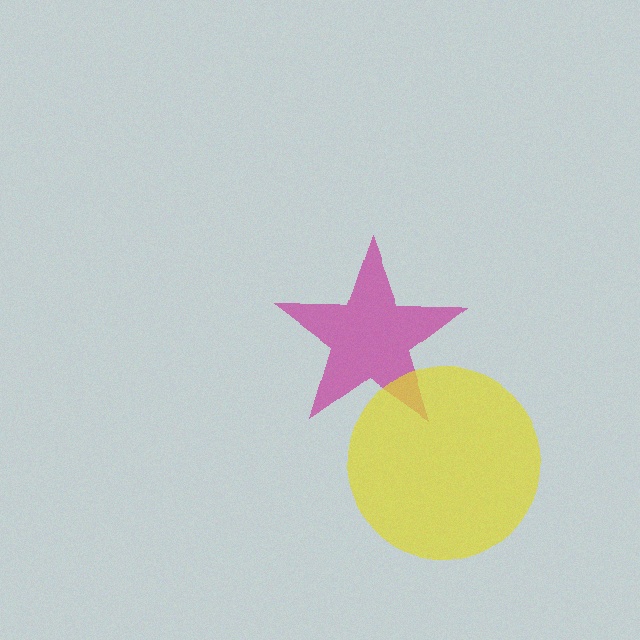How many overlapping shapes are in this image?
There are 2 overlapping shapes in the image.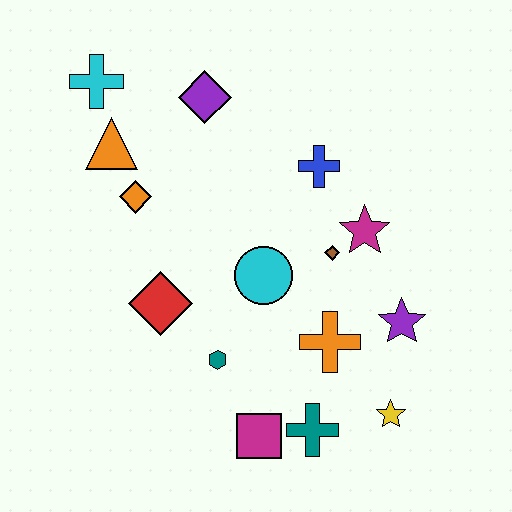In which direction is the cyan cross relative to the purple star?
The cyan cross is to the left of the purple star.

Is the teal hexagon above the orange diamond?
No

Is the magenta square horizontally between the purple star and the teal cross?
No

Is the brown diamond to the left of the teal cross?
No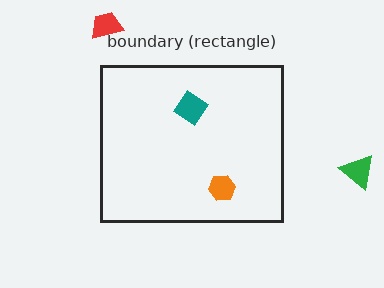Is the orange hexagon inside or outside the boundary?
Inside.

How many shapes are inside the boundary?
2 inside, 2 outside.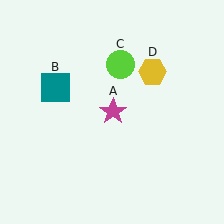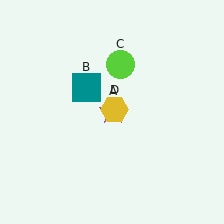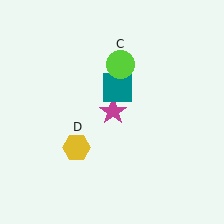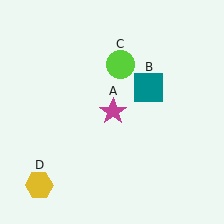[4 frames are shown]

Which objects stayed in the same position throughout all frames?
Magenta star (object A) and lime circle (object C) remained stationary.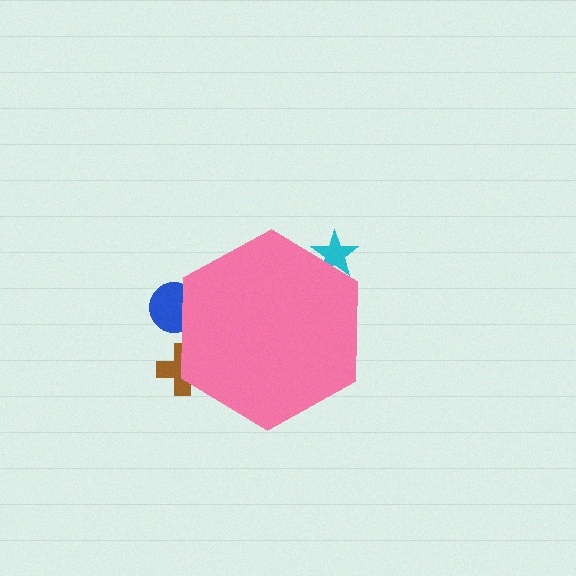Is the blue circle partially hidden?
Yes, the blue circle is partially hidden behind the pink hexagon.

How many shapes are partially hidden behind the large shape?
3 shapes are partially hidden.